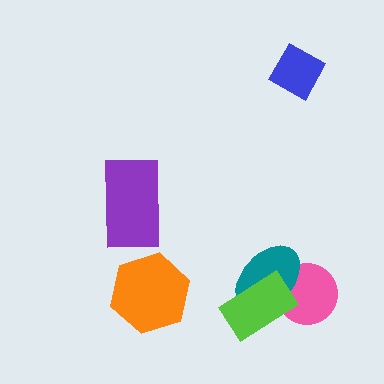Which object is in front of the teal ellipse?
The lime rectangle is in front of the teal ellipse.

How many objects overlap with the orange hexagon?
0 objects overlap with the orange hexagon.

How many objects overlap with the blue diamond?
0 objects overlap with the blue diamond.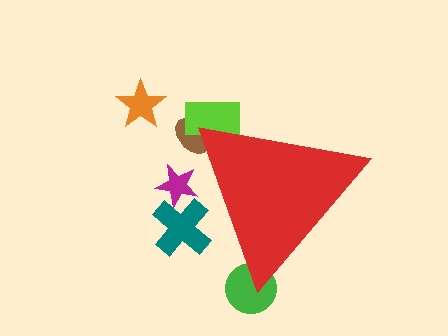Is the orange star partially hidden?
No, the orange star is fully visible.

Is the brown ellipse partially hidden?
Yes, the brown ellipse is partially hidden behind the red triangle.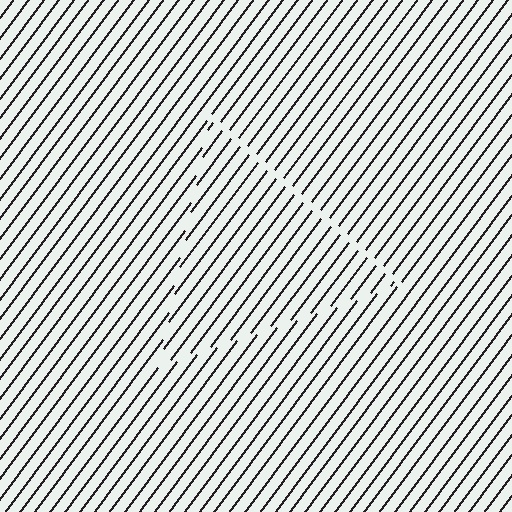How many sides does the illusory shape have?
3 sides — the line-ends trace a triangle.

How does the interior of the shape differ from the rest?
The interior of the shape contains the same grating, shifted by half a period — the contour is defined by the phase discontinuity where line-ends from the inner and outer gratings abut.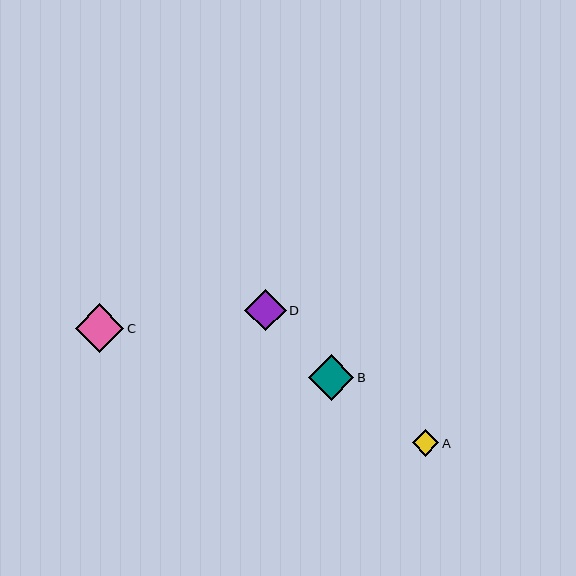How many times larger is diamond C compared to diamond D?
Diamond C is approximately 1.2 times the size of diamond D.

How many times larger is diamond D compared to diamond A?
Diamond D is approximately 1.6 times the size of diamond A.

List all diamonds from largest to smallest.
From largest to smallest: C, B, D, A.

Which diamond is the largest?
Diamond C is the largest with a size of approximately 48 pixels.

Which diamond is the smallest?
Diamond A is the smallest with a size of approximately 26 pixels.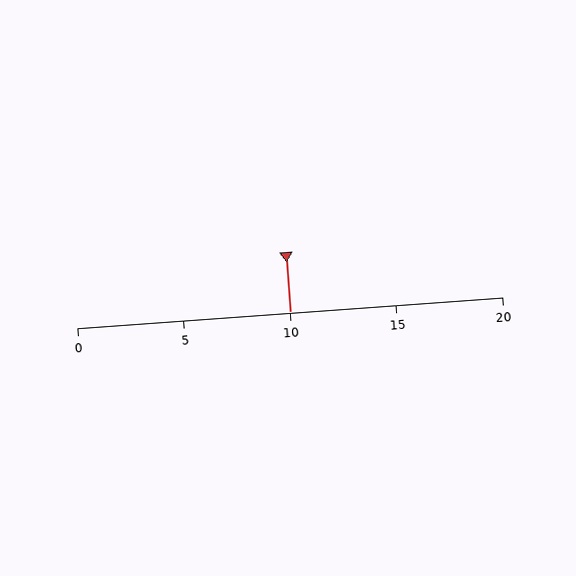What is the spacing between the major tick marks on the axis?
The major ticks are spaced 5 apart.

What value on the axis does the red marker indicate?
The marker indicates approximately 10.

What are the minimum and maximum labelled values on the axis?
The axis runs from 0 to 20.